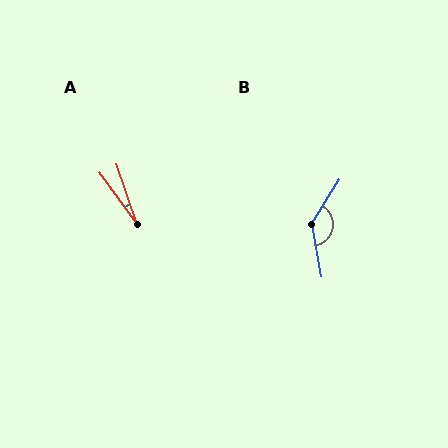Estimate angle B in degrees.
Approximately 138 degrees.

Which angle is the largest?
B, at approximately 138 degrees.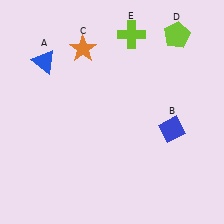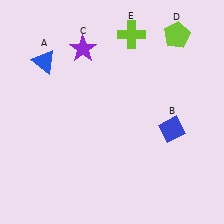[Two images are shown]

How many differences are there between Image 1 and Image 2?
There is 1 difference between the two images.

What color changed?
The star (C) changed from orange in Image 1 to purple in Image 2.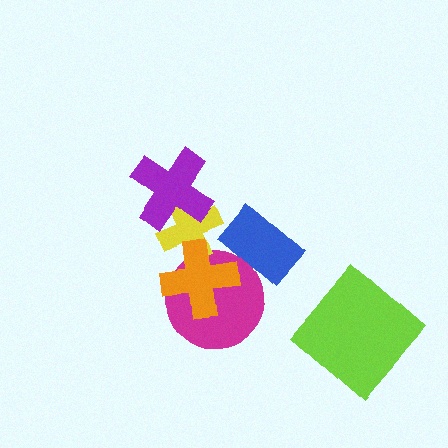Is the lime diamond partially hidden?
No, no other shape covers it.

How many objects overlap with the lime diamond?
0 objects overlap with the lime diamond.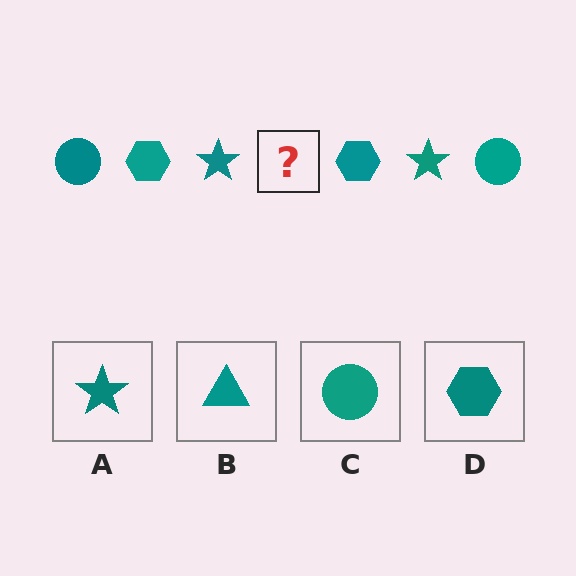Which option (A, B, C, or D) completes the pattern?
C.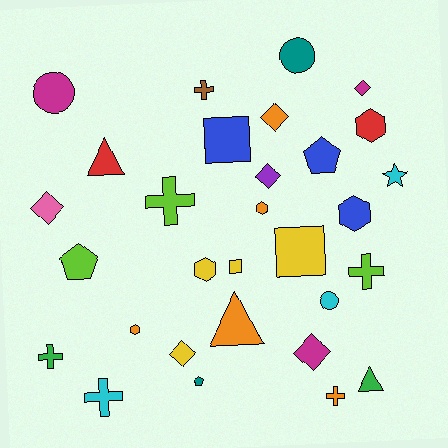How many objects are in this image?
There are 30 objects.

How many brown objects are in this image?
There is 1 brown object.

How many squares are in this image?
There are 3 squares.